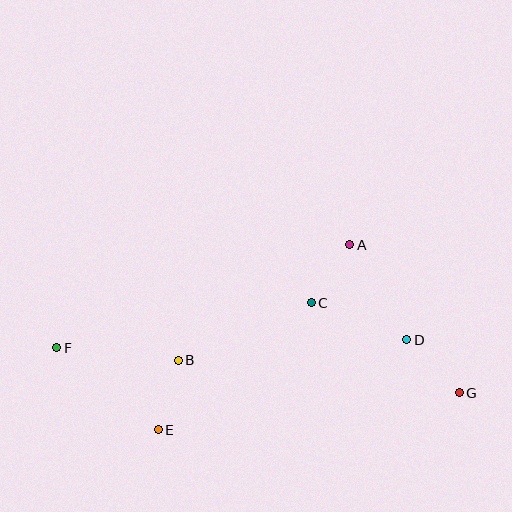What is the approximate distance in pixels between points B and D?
The distance between B and D is approximately 230 pixels.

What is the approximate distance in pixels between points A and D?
The distance between A and D is approximately 111 pixels.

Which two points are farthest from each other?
Points F and G are farthest from each other.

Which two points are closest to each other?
Points A and C are closest to each other.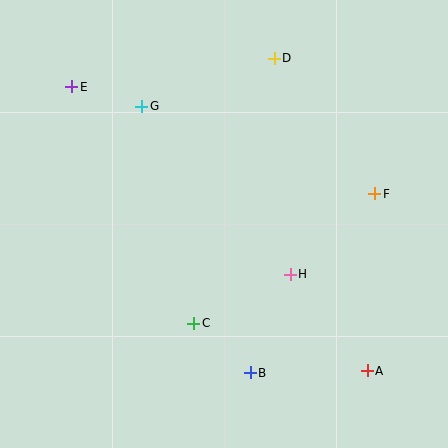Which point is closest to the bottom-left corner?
Point C is closest to the bottom-left corner.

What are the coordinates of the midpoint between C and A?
The midpoint between C and A is at (280, 347).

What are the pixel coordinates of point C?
Point C is at (194, 323).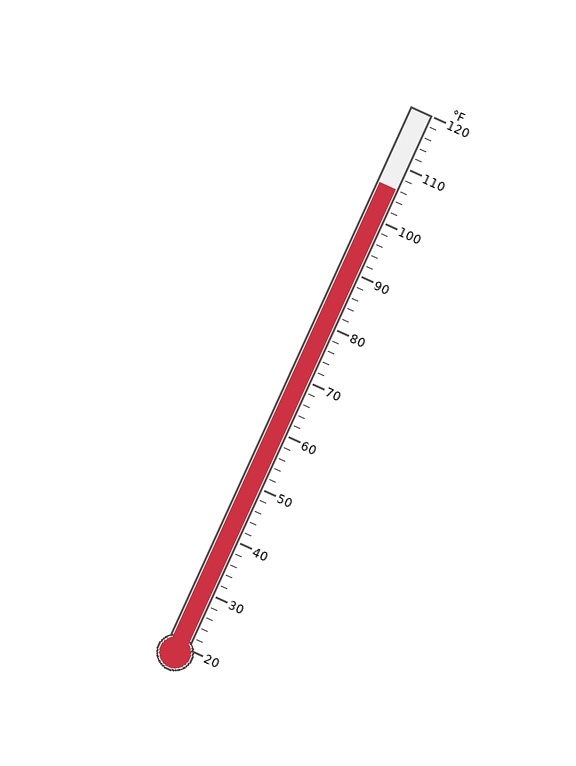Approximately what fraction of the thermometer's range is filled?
The thermometer is filled to approximately 85% of its range.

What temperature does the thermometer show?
The thermometer shows approximately 106°F.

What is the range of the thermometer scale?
The thermometer scale ranges from 20°F to 120°F.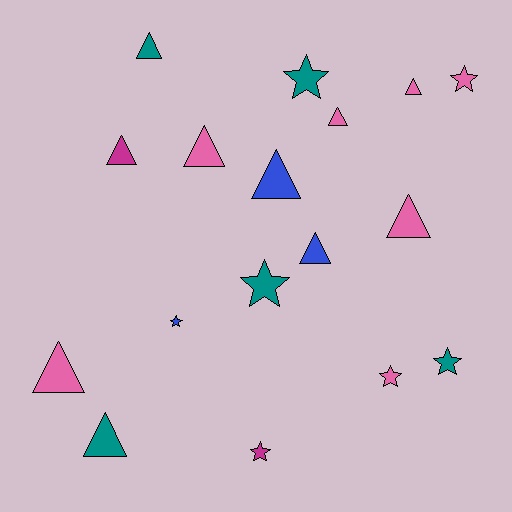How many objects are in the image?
There are 17 objects.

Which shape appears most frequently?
Triangle, with 10 objects.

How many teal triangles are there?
There are 2 teal triangles.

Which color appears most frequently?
Pink, with 7 objects.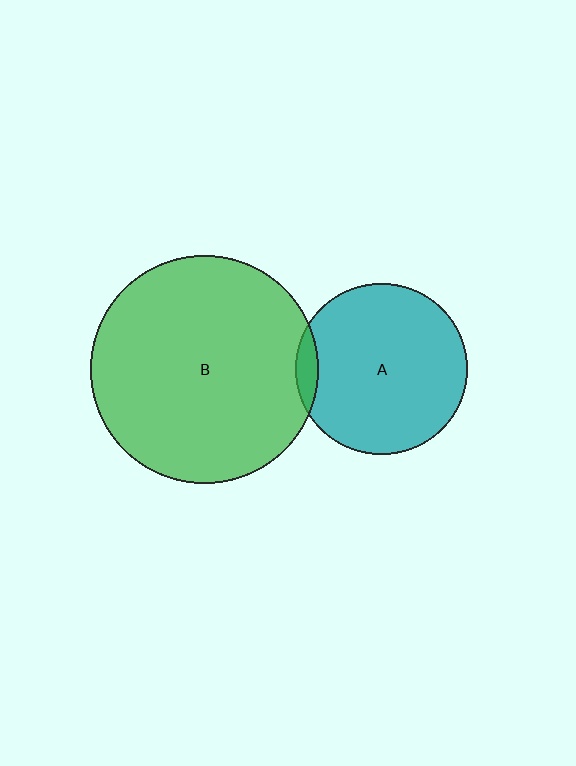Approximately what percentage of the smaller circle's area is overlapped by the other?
Approximately 5%.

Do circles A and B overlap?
Yes.